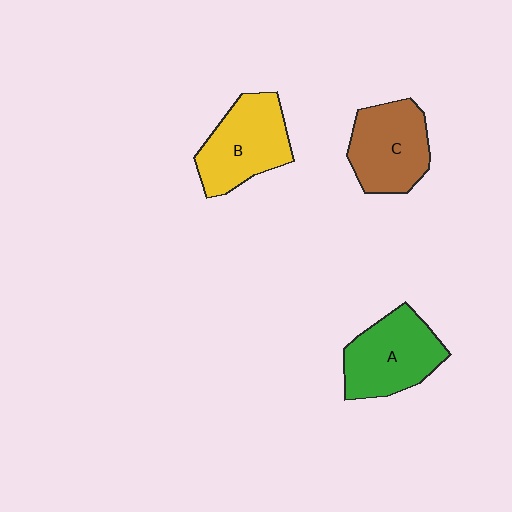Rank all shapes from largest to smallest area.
From largest to smallest: A (green), B (yellow), C (brown).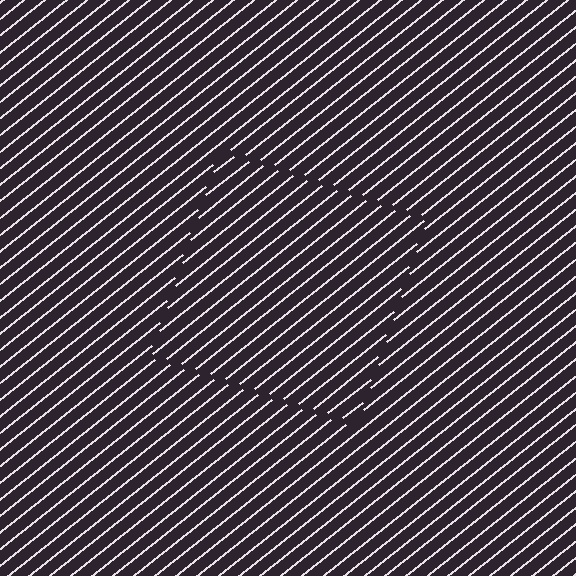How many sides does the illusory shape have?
4 sides — the line-ends trace a square.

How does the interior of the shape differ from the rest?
The interior of the shape contains the same grating, shifted by half a period — the contour is defined by the phase discontinuity where line-ends from the inner and outer gratings abut.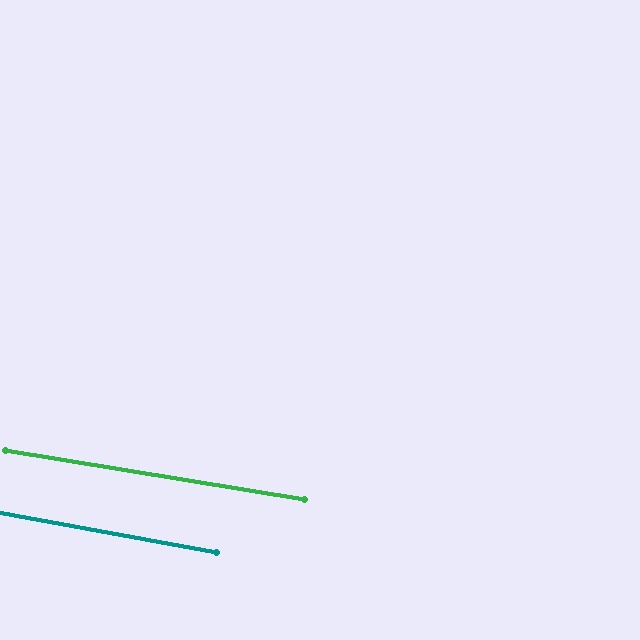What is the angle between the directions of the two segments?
Approximately 1 degree.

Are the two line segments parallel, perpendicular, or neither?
Parallel — their directions differ by only 1.0°.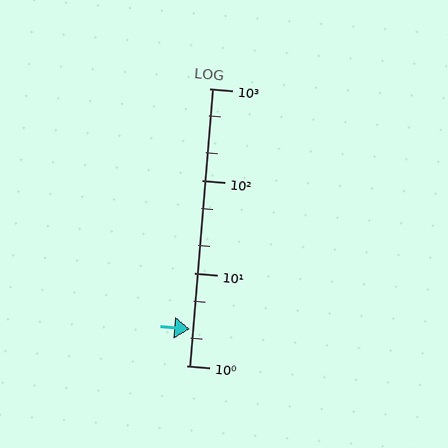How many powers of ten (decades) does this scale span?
The scale spans 3 decades, from 1 to 1000.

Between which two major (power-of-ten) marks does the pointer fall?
The pointer is between 1 and 10.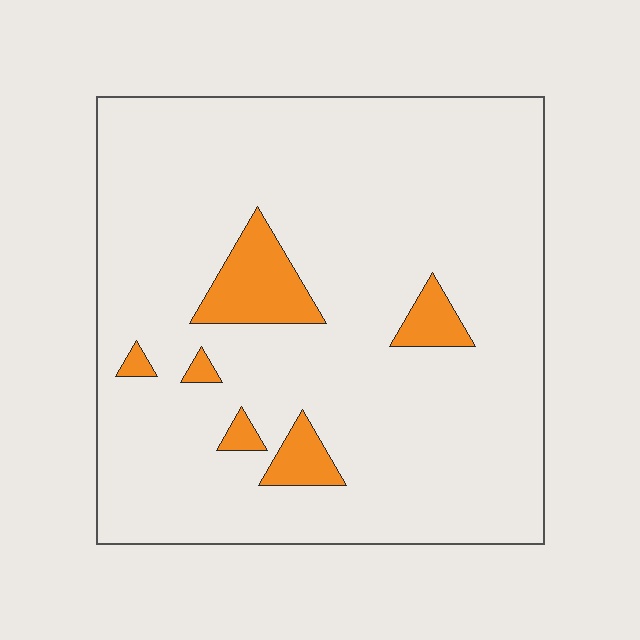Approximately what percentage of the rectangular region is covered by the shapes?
Approximately 10%.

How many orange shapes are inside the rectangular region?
6.